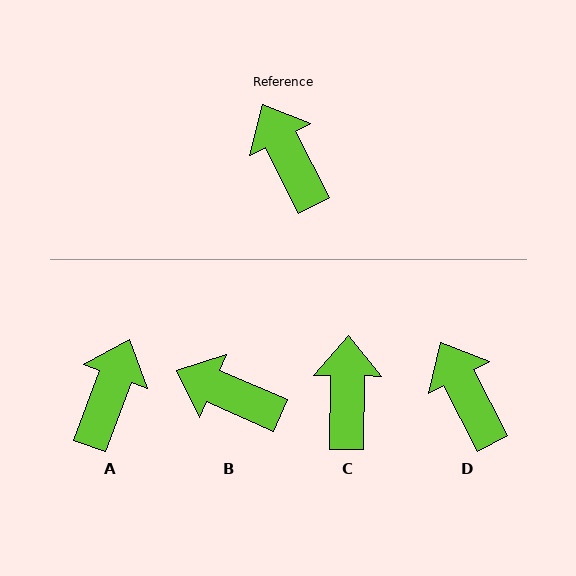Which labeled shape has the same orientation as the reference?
D.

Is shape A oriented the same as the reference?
No, it is off by about 48 degrees.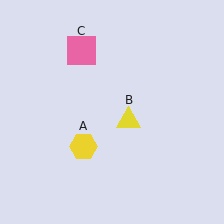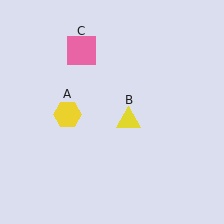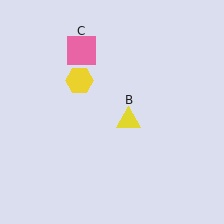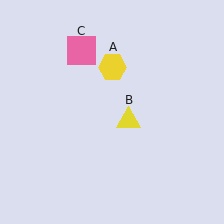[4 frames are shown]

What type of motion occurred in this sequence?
The yellow hexagon (object A) rotated clockwise around the center of the scene.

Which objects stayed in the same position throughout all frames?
Yellow triangle (object B) and pink square (object C) remained stationary.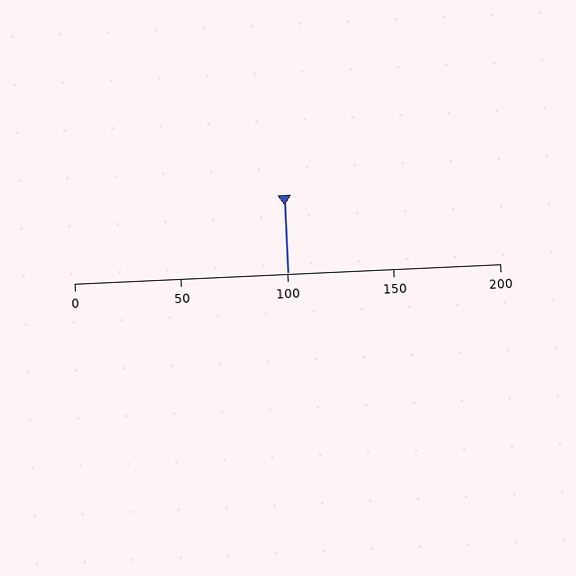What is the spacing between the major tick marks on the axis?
The major ticks are spaced 50 apart.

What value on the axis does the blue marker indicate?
The marker indicates approximately 100.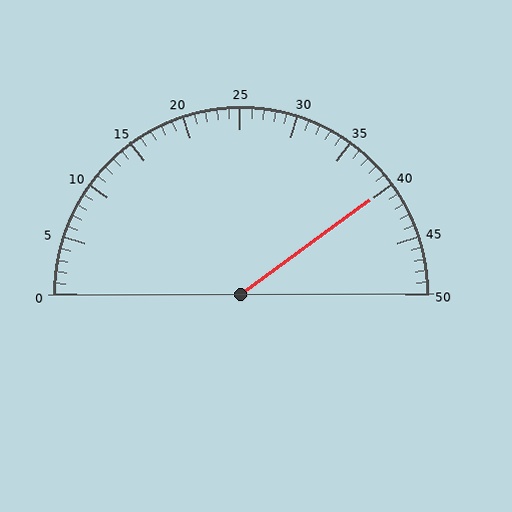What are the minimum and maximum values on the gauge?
The gauge ranges from 0 to 50.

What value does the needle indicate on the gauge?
The needle indicates approximately 40.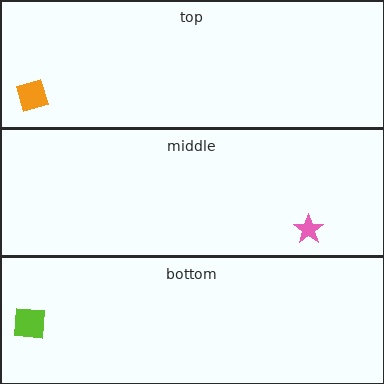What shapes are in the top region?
The orange square.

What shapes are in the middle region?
The pink star.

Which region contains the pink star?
The middle region.